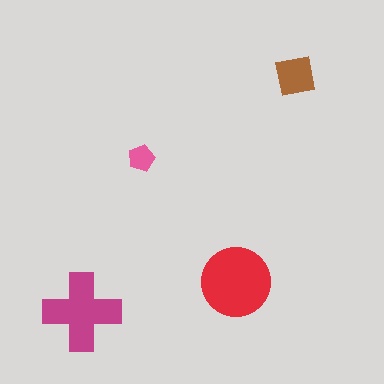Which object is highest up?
The brown square is topmost.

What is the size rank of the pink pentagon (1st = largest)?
4th.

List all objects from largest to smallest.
The red circle, the magenta cross, the brown square, the pink pentagon.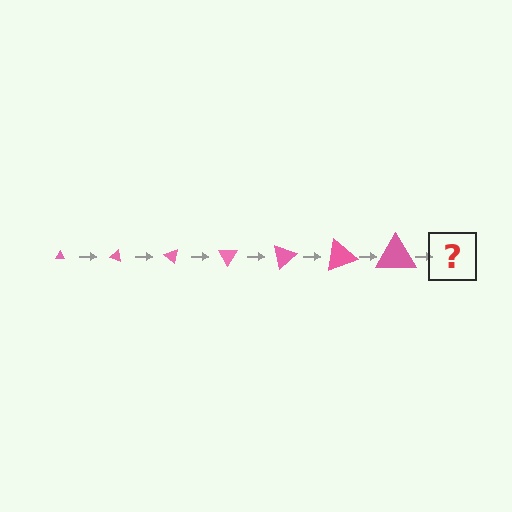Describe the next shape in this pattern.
It should be a triangle, larger than the previous one and rotated 140 degrees from the start.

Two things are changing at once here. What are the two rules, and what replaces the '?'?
The two rules are that the triangle grows larger each step and it rotates 20 degrees each step. The '?' should be a triangle, larger than the previous one and rotated 140 degrees from the start.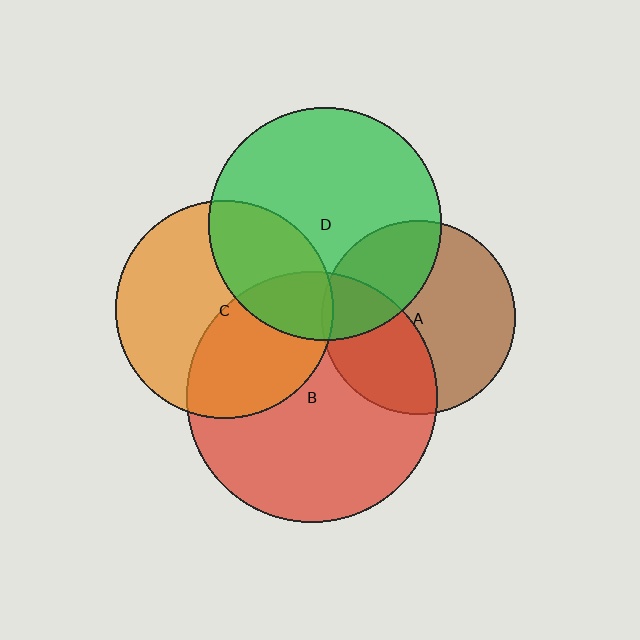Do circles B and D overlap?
Yes.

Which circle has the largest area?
Circle B (red).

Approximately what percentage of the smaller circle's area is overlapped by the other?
Approximately 20%.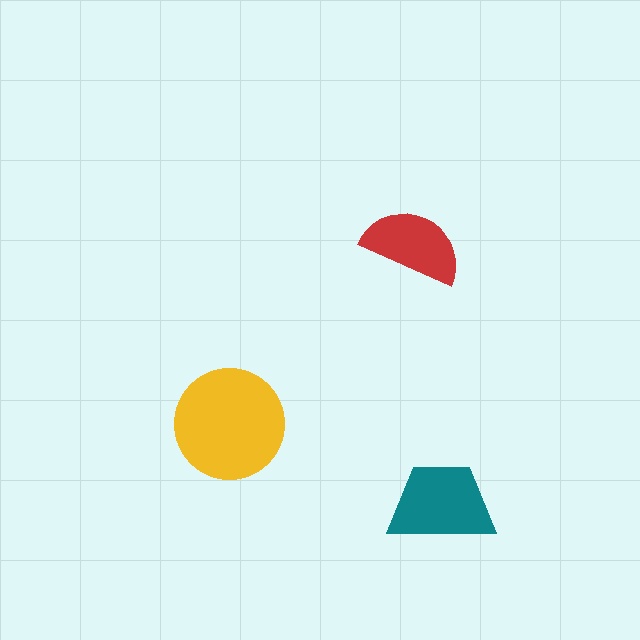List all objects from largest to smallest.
The yellow circle, the teal trapezoid, the red semicircle.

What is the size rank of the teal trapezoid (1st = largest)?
2nd.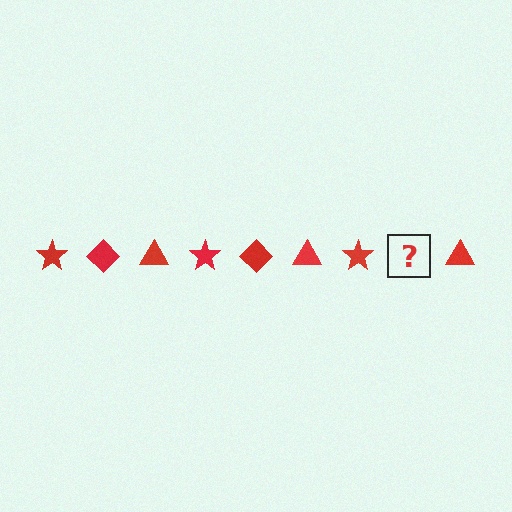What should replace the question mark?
The question mark should be replaced with a red diamond.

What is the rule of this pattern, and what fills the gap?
The rule is that the pattern cycles through star, diamond, triangle shapes in red. The gap should be filled with a red diamond.